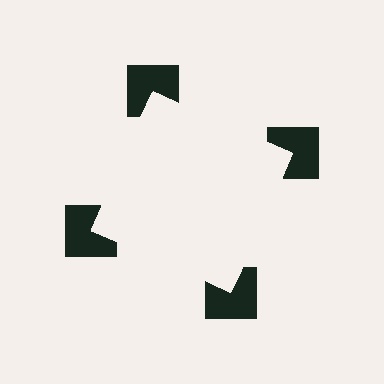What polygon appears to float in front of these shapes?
An illusory square — its edges are inferred from the aligned wedge cuts in the notched squares, not physically drawn.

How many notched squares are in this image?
There are 4 — one at each vertex of the illusory square.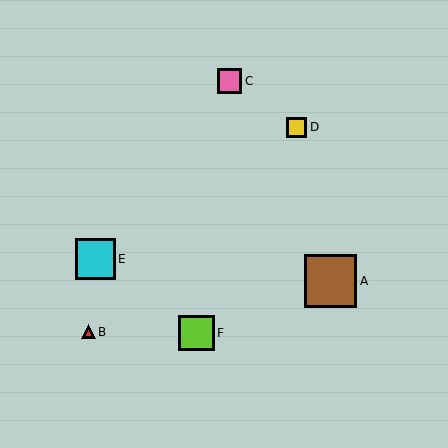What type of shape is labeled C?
Shape C is a pink square.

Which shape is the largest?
The brown square (labeled A) is the largest.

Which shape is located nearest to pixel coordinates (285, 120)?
The yellow square (labeled D) at (297, 127) is nearest to that location.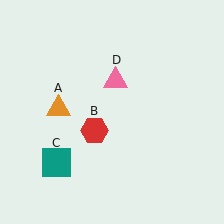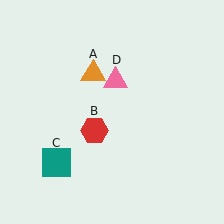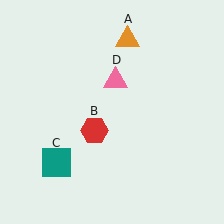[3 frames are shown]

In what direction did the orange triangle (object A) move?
The orange triangle (object A) moved up and to the right.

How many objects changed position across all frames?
1 object changed position: orange triangle (object A).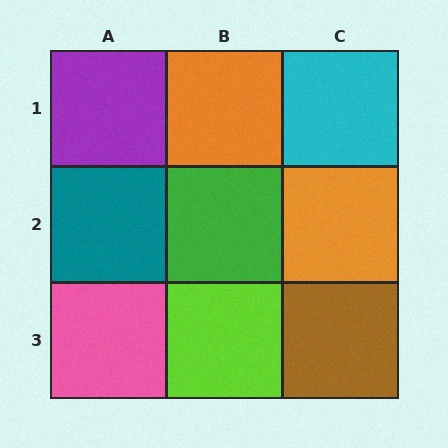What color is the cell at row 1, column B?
Orange.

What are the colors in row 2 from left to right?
Teal, green, orange.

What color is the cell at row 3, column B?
Lime.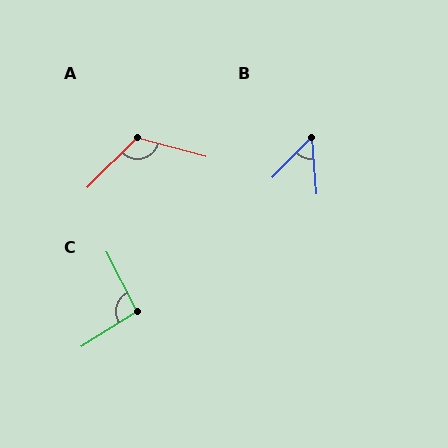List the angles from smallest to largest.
B (49°), C (95°), A (120°).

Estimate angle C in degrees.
Approximately 95 degrees.